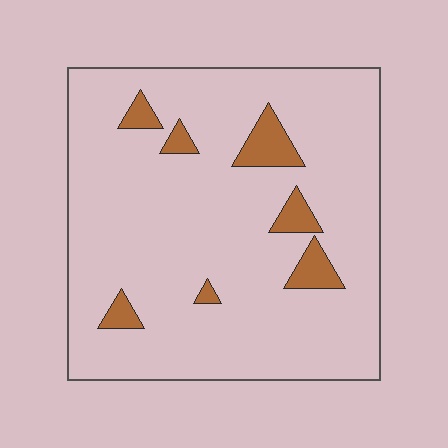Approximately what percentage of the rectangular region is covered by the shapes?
Approximately 10%.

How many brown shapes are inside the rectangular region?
7.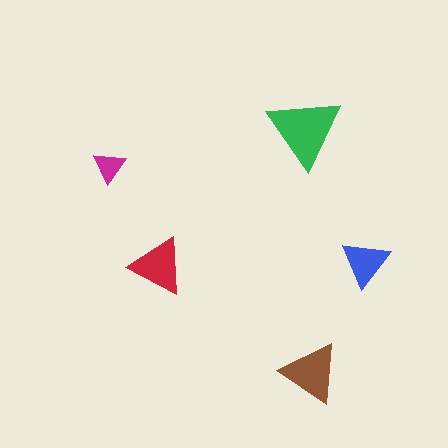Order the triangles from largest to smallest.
the green one, the brown one, the red one, the blue one, the magenta one.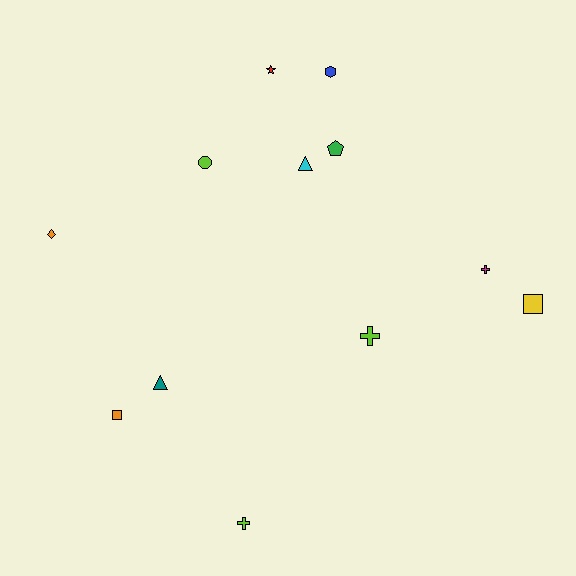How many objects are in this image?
There are 12 objects.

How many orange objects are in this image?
There are 2 orange objects.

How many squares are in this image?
There are 2 squares.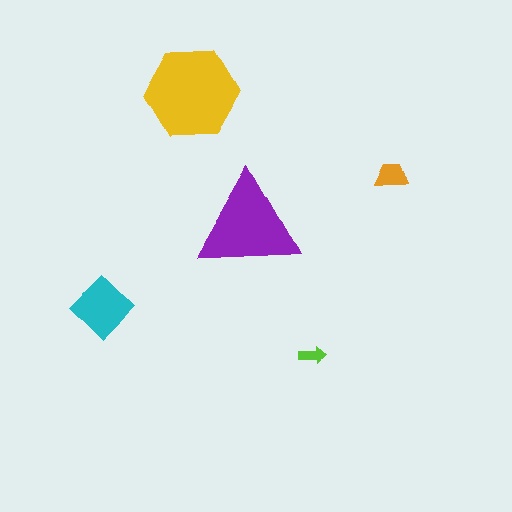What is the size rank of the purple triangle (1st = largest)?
2nd.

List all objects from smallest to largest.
The lime arrow, the orange trapezoid, the cyan diamond, the purple triangle, the yellow hexagon.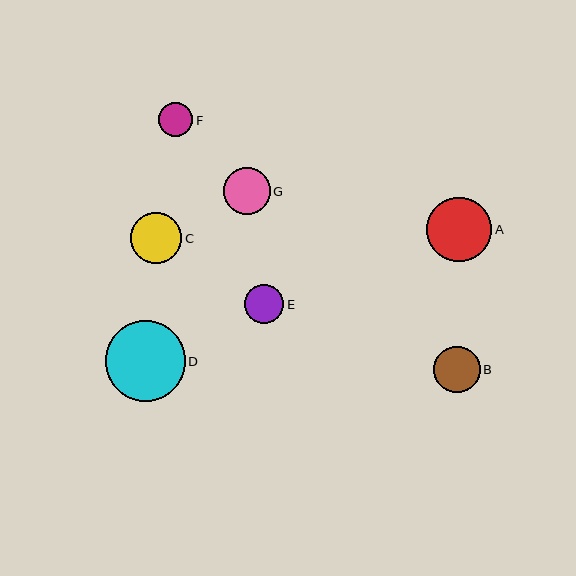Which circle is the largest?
Circle D is the largest with a size of approximately 80 pixels.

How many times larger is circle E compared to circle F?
Circle E is approximately 1.1 times the size of circle F.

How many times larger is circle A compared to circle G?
Circle A is approximately 1.4 times the size of circle G.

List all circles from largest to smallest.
From largest to smallest: D, A, C, G, B, E, F.